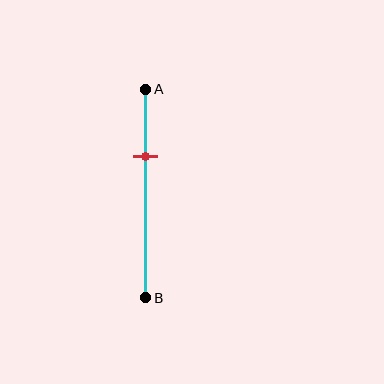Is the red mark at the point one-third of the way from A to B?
Yes, the mark is approximately at the one-third point.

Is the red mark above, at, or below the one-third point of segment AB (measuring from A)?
The red mark is approximately at the one-third point of segment AB.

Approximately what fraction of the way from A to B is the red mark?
The red mark is approximately 30% of the way from A to B.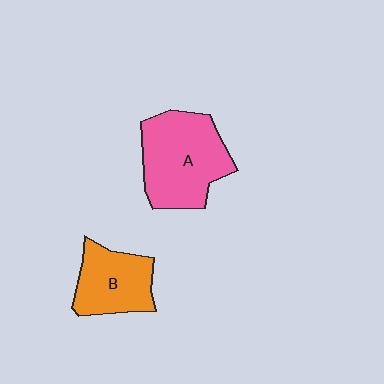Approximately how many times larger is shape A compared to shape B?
Approximately 1.5 times.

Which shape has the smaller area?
Shape B (orange).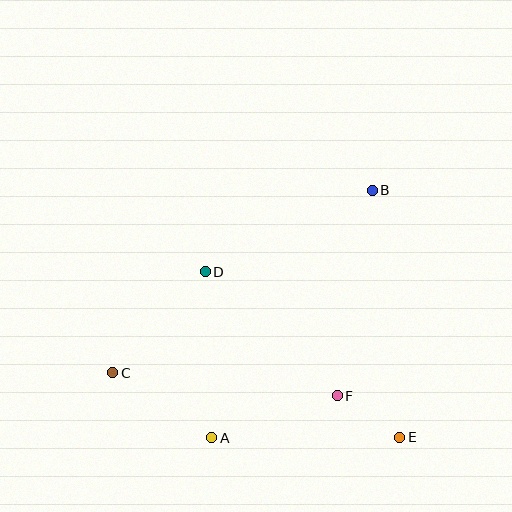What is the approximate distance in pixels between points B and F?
The distance between B and F is approximately 208 pixels.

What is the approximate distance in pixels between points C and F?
The distance between C and F is approximately 225 pixels.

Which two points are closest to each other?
Points E and F are closest to each other.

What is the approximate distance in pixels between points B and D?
The distance between B and D is approximately 186 pixels.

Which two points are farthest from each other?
Points B and C are farthest from each other.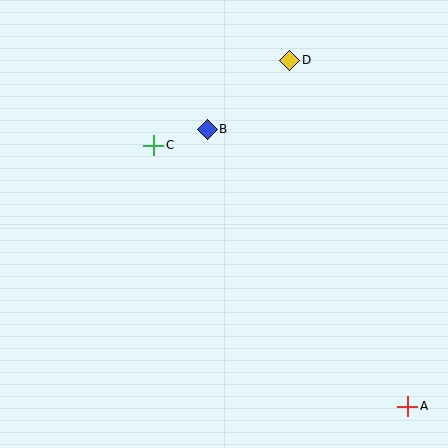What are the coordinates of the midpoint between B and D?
The midpoint between B and D is at (248, 95).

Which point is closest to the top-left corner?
Point C is closest to the top-left corner.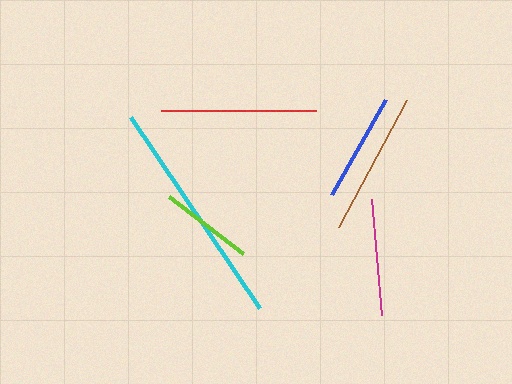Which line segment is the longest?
The cyan line is the longest at approximately 230 pixels.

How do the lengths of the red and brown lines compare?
The red and brown lines are approximately the same length.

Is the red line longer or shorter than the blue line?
The red line is longer than the blue line.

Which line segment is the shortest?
The lime line is the shortest at approximately 94 pixels.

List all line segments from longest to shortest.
From longest to shortest: cyan, red, brown, magenta, blue, lime.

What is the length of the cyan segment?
The cyan segment is approximately 230 pixels long.